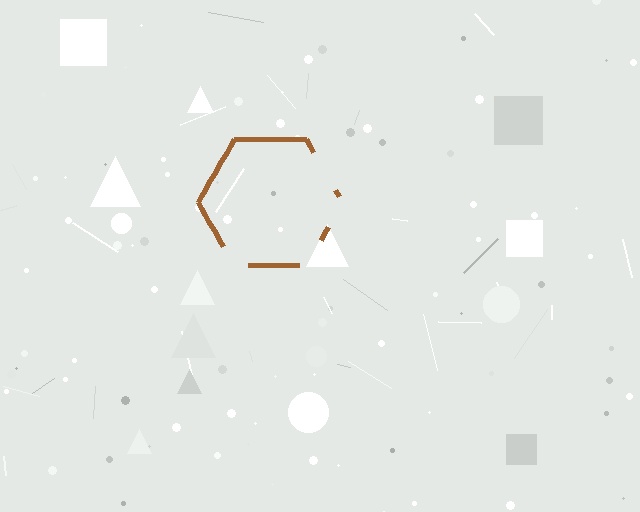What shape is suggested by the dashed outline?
The dashed outline suggests a hexagon.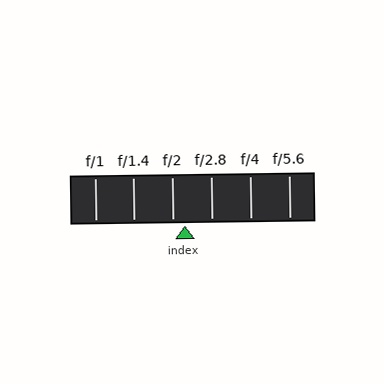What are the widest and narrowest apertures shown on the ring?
The widest aperture shown is f/1 and the narrowest is f/5.6.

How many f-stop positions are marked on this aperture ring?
There are 6 f-stop positions marked.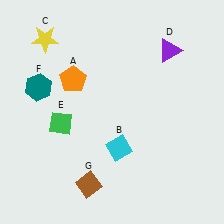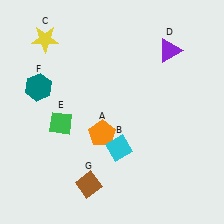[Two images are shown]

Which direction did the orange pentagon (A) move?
The orange pentagon (A) moved down.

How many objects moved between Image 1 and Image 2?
1 object moved between the two images.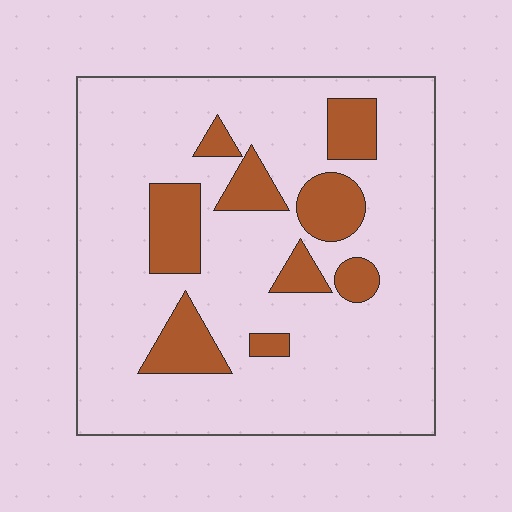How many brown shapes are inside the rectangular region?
9.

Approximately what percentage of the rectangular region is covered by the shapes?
Approximately 20%.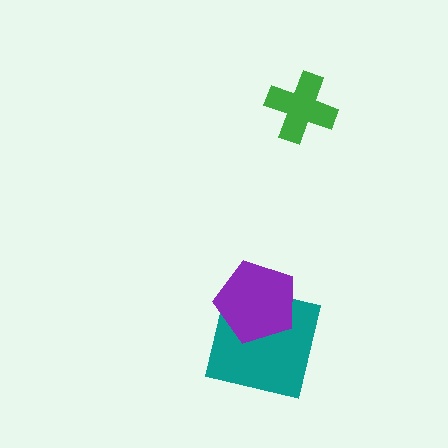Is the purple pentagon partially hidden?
No, no other shape covers it.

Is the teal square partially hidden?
Yes, it is partially covered by another shape.